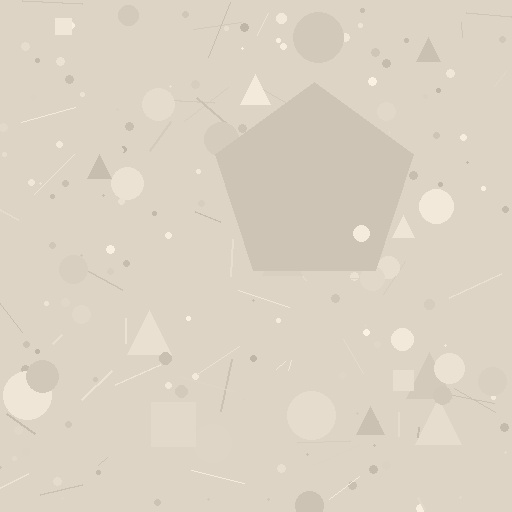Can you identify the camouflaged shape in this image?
The camouflaged shape is a pentagon.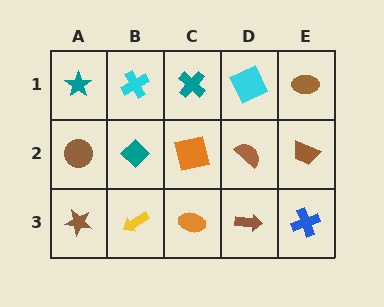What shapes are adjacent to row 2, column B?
A cyan cross (row 1, column B), a yellow arrow (row 3, column B), a brown circle (row 2, column A), an orange square (row 2, column C).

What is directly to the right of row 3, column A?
A yellow arrow.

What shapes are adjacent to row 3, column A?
A brown circle (row 2, column A), a yellow arrow (row 3, column B).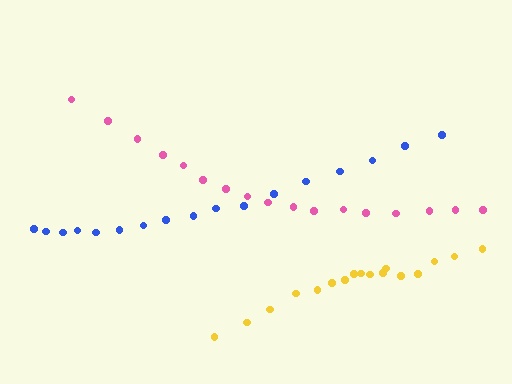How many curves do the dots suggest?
There are 3 distinct paths.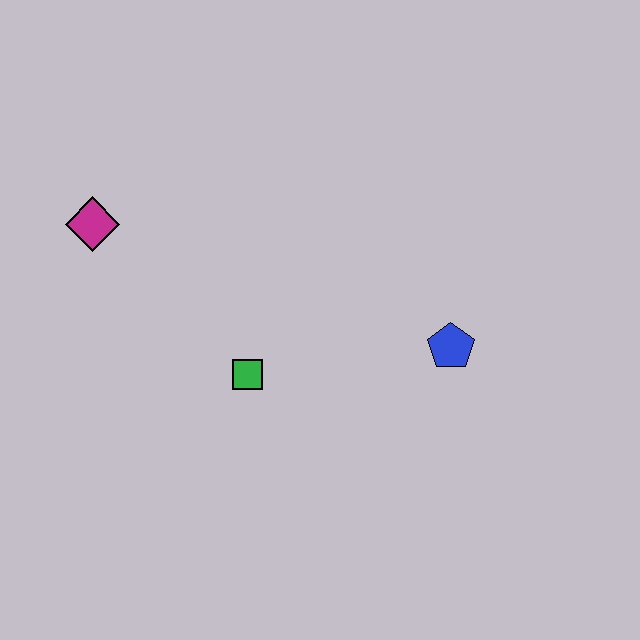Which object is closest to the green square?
The blue pentagon is closest to the green square.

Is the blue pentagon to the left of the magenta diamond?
No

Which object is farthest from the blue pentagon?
The magenta diamond is farthest from the blue pentagon.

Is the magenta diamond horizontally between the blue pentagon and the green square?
No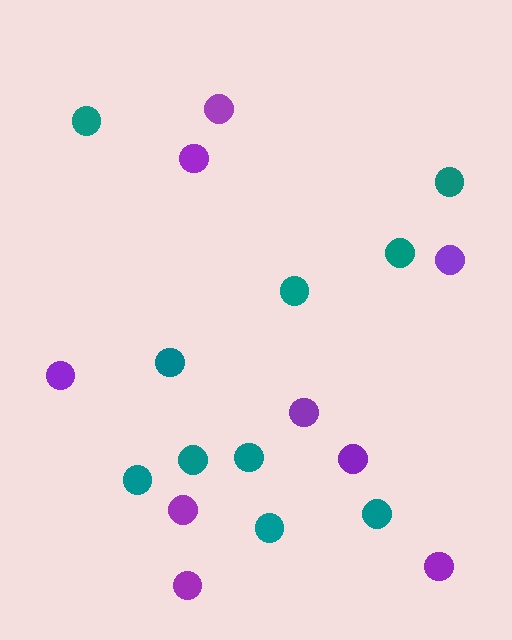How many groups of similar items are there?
There are 2 groups: one group of purple circles (9) and one group of teal circles (10).